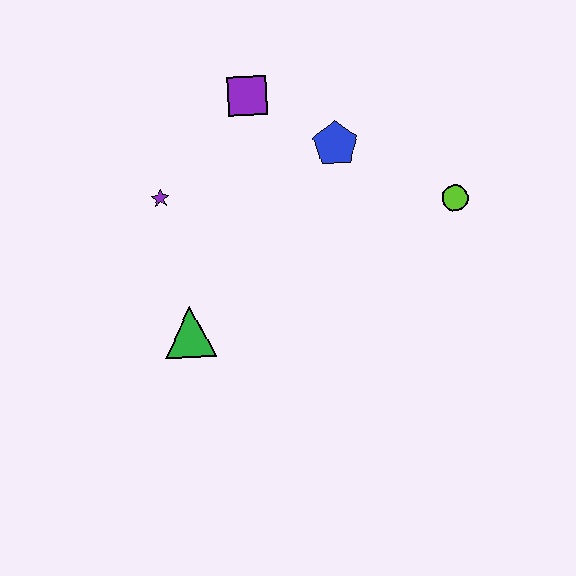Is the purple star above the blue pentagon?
No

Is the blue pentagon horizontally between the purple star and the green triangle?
No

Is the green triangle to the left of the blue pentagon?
Yes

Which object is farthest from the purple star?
The lime circle is farthest from the purple star.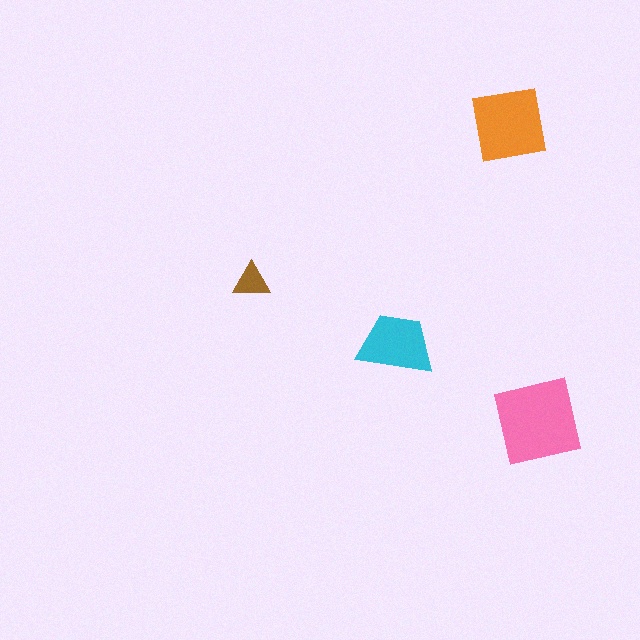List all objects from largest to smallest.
The pink square, the orange square, the cyan trapezoid, the brown triangle.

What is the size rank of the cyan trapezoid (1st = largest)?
3rd.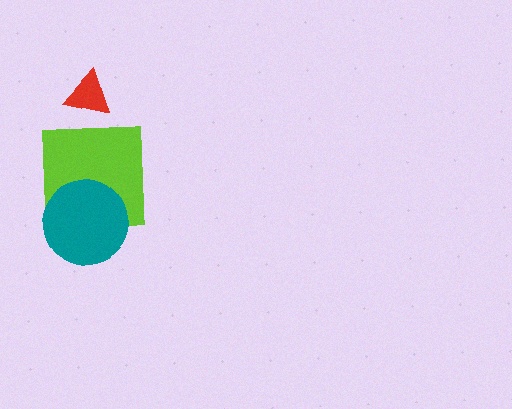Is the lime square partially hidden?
Yes, it is partially covered by another shape.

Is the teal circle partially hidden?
No, no other shape covers it.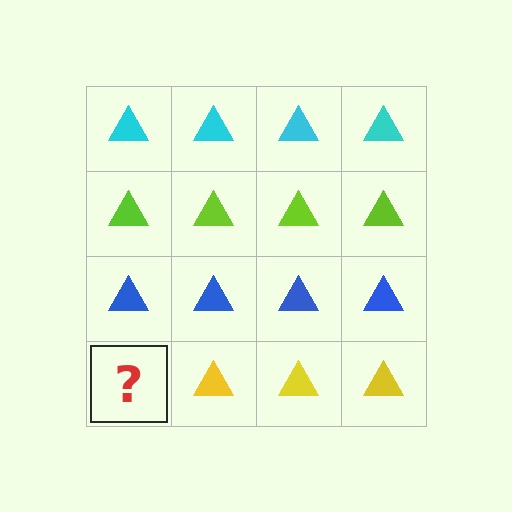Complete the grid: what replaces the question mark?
The question mark should be replaced with a yellow triangle.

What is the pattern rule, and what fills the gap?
The rule is that each row has a consistent color. The gap should be filled with a yellow triangle.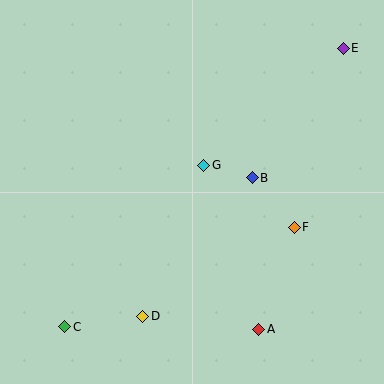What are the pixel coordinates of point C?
Point C is at (65, 327).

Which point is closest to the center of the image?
Point G at (204, 165) is closest to the center.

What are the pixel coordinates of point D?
Point D is at (143, 316).